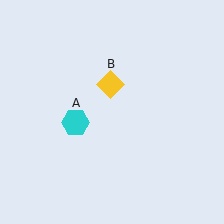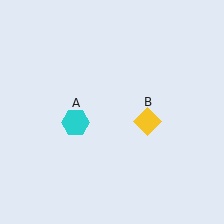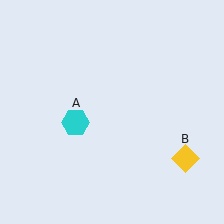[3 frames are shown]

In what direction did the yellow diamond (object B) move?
The yellow diamond (object B) moved down and to the right.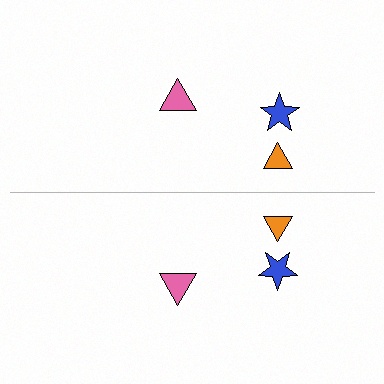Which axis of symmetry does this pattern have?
The pattern has a horizontal axis of symmetry running through the center of the image.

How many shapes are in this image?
There are 6 shapes in this image.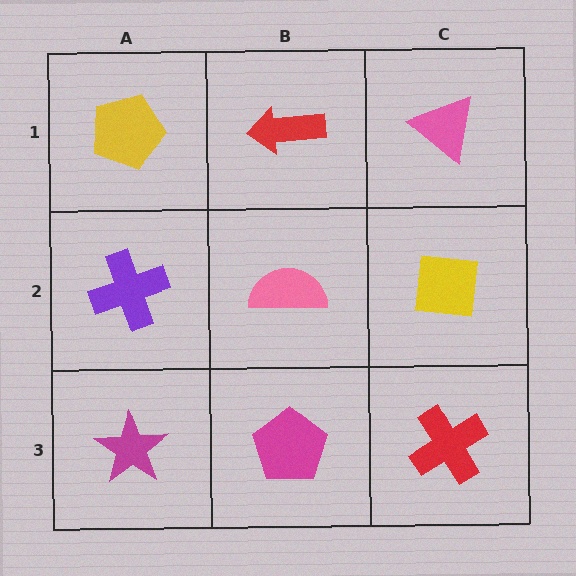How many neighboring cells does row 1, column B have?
3.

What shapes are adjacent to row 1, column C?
A yellow square (row 2, column C), a red arrow (row 1, column B).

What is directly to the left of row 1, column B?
A yellow pentagon.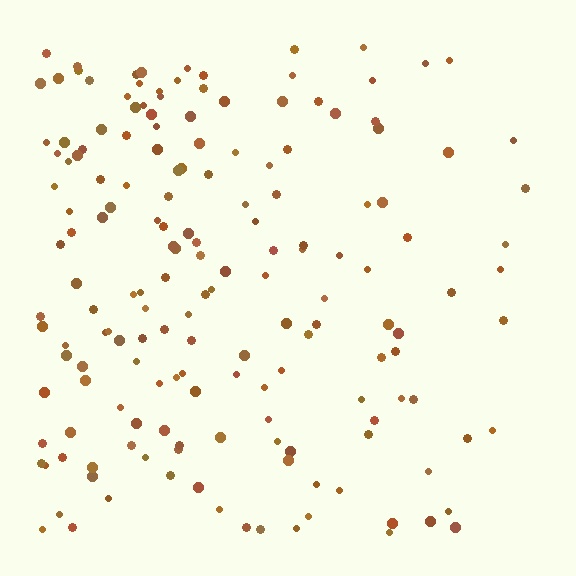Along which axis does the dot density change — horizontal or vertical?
Horizontal.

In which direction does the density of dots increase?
From right to left, with the left side densest.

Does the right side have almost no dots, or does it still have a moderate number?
Still a moderate number, just noticeably fewer than the left.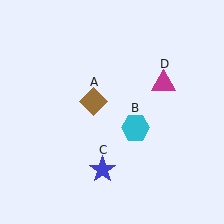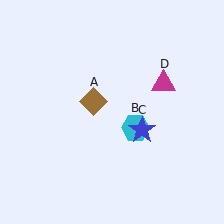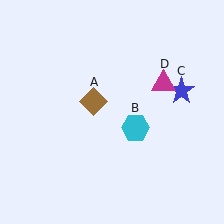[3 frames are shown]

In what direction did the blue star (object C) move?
The blue star (object C) moved up and to the right.